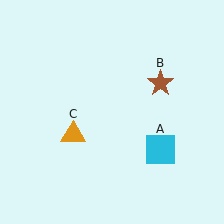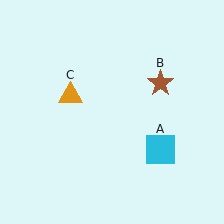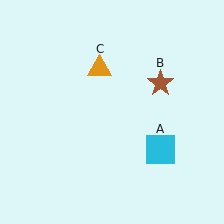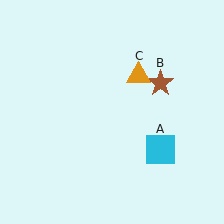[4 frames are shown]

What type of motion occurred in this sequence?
The orange triangle (object C) rotated clockwise around the center of the scene.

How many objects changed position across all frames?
1 object changed position: orange triangle (object C).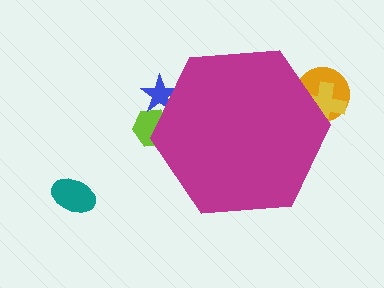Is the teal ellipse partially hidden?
No, the teal ellipse is fully visible.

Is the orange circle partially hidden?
Yes, the orange circle is partially hidden behind the magenta hexagon.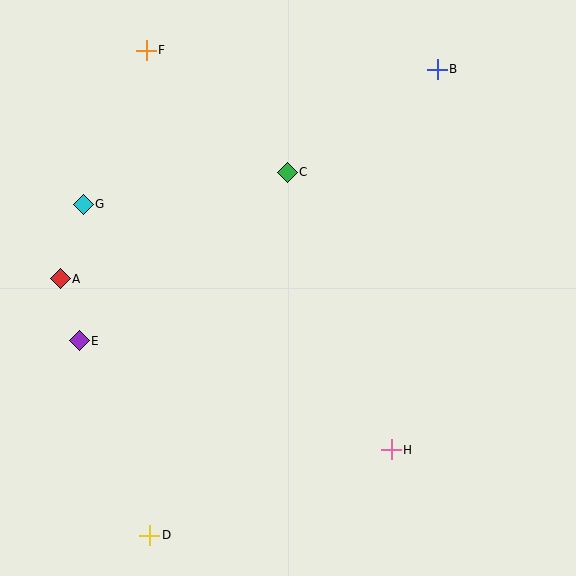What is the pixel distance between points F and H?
The distance between F and H is 469 pixels.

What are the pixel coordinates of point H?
Point H is at (391, 450).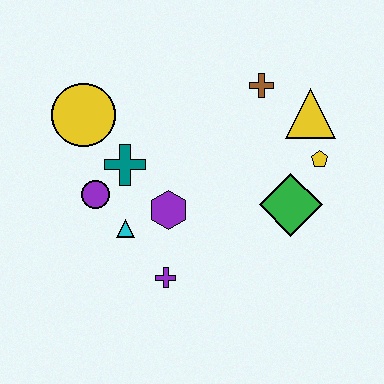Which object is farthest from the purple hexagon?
The yellow triangle is farthest from the purple hexagon.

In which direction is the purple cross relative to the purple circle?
The purple cross is below the purple circle.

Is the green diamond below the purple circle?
Yes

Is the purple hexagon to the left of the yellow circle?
No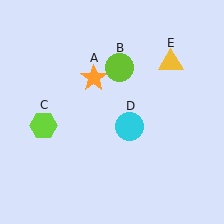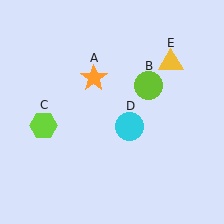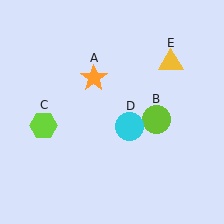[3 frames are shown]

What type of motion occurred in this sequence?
The lime circle (object B) rotated clockwise around the center of the scene.